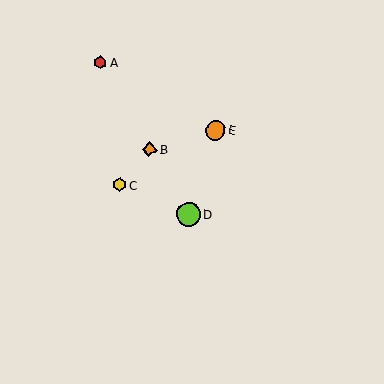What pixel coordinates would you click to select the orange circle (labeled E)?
Click at (215, 130) to select the orange circle E.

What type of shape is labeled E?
Shape E is an orange circle.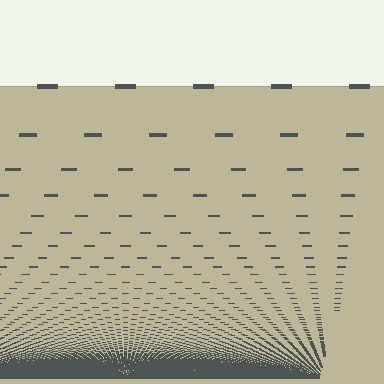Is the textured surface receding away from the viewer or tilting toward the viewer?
The surface appears to tilt toward the viewer. Texture elements get larger and sparser toward the top.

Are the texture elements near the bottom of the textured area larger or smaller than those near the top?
Smaller. The gradient is inverted — elements near the bottom are smaller and denser.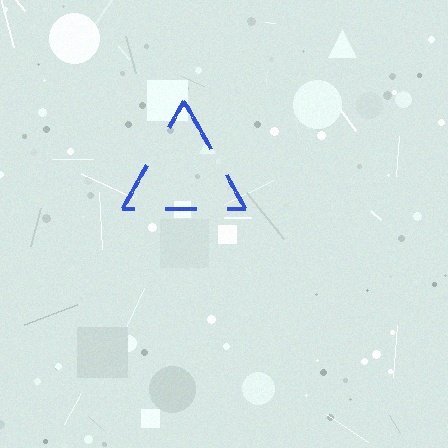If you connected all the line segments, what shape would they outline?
They would outline a triangle.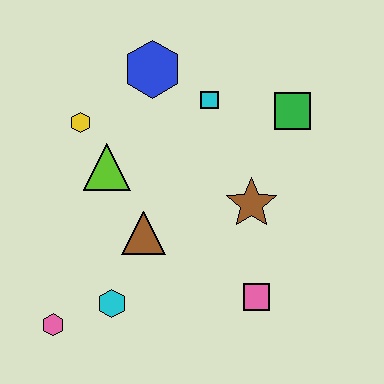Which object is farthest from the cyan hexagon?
The green square is farthest from the cyan hexagon.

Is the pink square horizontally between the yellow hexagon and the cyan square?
No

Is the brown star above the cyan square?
No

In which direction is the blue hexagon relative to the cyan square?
The blue hexagon is to the left of the cyan square.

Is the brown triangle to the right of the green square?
No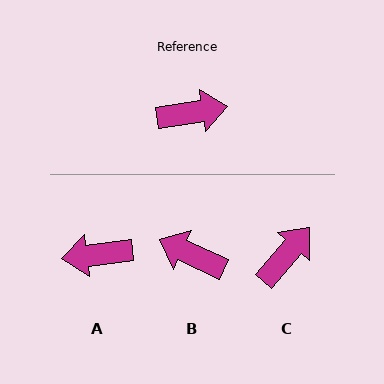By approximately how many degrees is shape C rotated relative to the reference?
Approximately 40 degrees counter-clockwise.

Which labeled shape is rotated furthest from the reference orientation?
A, about 178 degrees away.